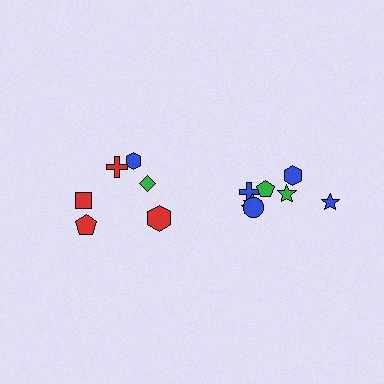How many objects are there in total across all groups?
There are 14 objects.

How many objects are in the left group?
There are 6 objects.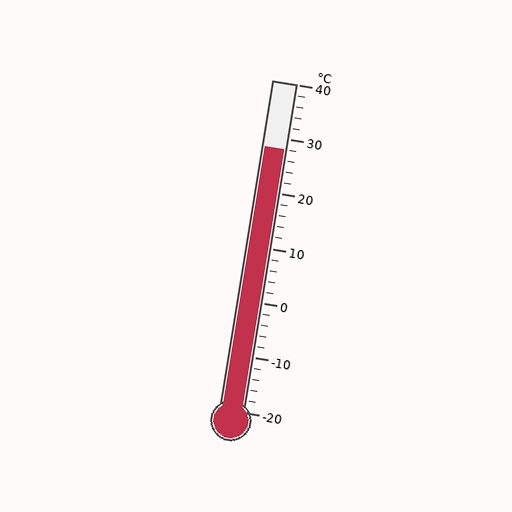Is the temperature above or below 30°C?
The temperature is below 30°C.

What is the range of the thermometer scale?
The thermometer scale ranges from -20°C to 40°C.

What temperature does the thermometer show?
The thermometer shows approximately 28°C.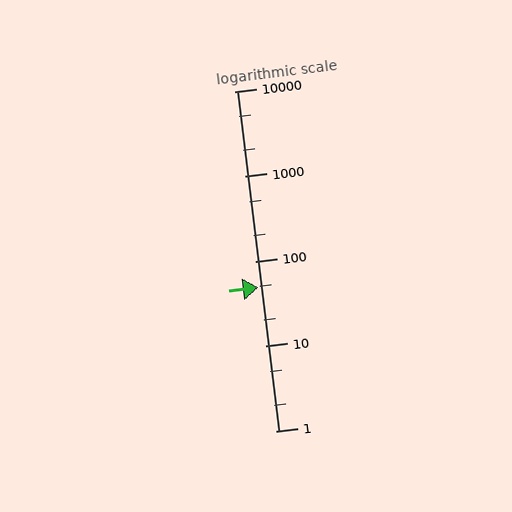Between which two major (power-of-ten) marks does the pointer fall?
The pointer is between 10 and 100.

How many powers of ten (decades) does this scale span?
The scale spans 4 decades, from 1 to 10000.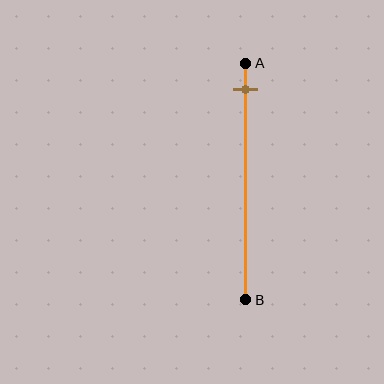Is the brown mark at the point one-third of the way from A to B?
No, the mark is at about 10% from A, not at the 33% one-third point.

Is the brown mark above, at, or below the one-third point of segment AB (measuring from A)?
The brown mark is above the one-third point of segment AB.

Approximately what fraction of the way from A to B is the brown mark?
The brown mark is approximately 10% of the way from A to B.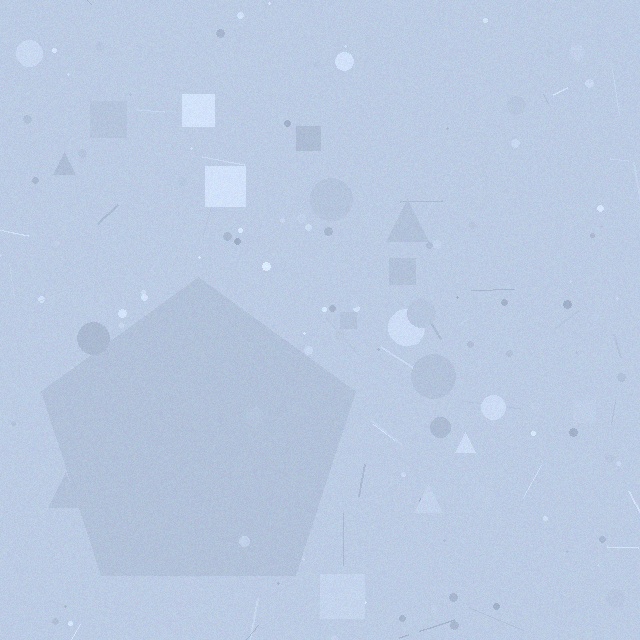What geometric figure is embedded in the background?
A pentagon is embedded in the background.